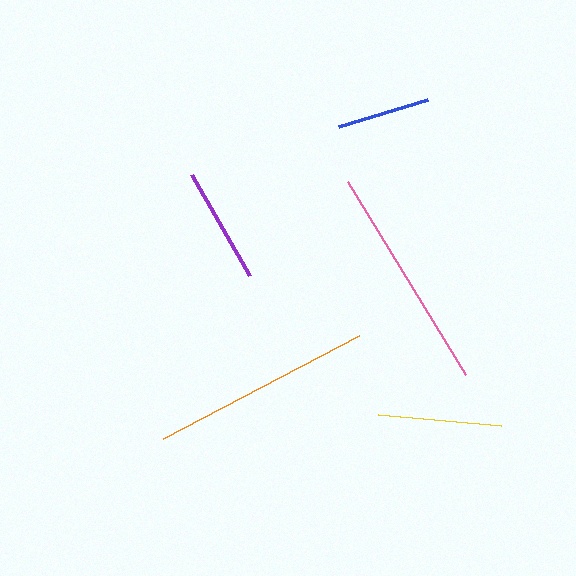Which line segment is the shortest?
The blue line is the shortest at approximately 93 pixels.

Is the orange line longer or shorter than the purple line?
The orange line is longer than the purple line.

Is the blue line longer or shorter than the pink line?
The pink line is longer than the blue line.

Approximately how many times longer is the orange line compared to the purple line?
The orange line is approximately 1.9 times the length of the purple line.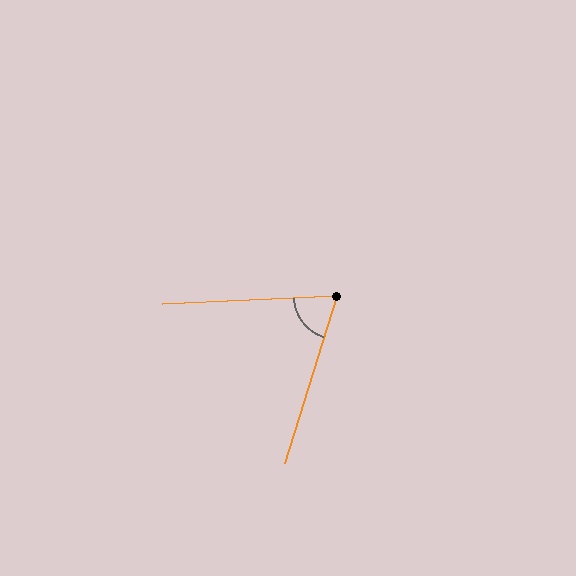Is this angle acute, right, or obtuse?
It is acute.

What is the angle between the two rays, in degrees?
Approximately 70 degrees.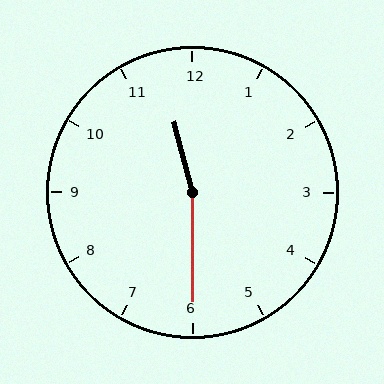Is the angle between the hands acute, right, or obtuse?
It is obtuse.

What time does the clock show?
11:30.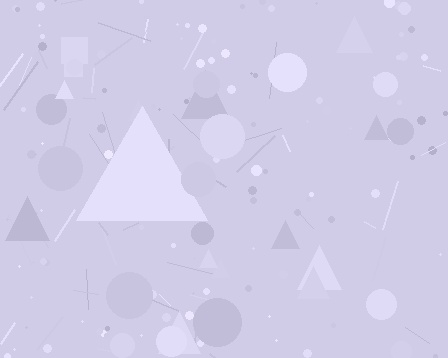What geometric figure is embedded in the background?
A triangle is embedded in the background.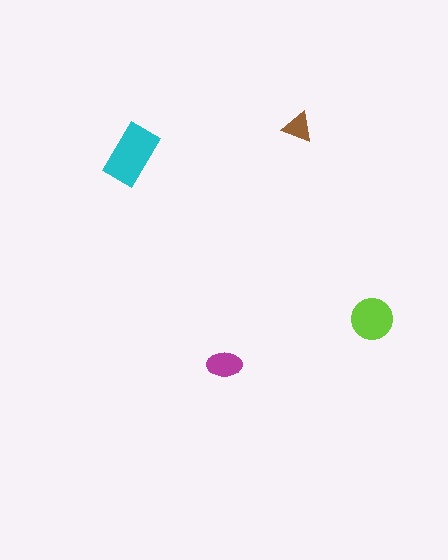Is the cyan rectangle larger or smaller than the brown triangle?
Larger.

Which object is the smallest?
The brown triangle.